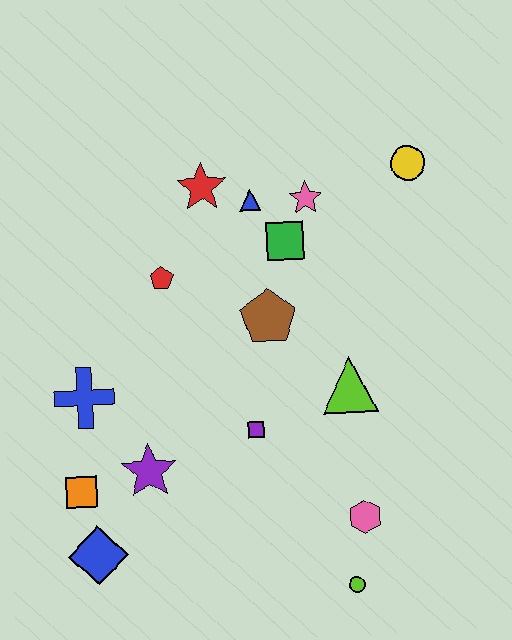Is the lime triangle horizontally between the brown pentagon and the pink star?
No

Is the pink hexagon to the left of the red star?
No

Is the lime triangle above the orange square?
Yes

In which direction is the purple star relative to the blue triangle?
The purple star is below the blue triangle.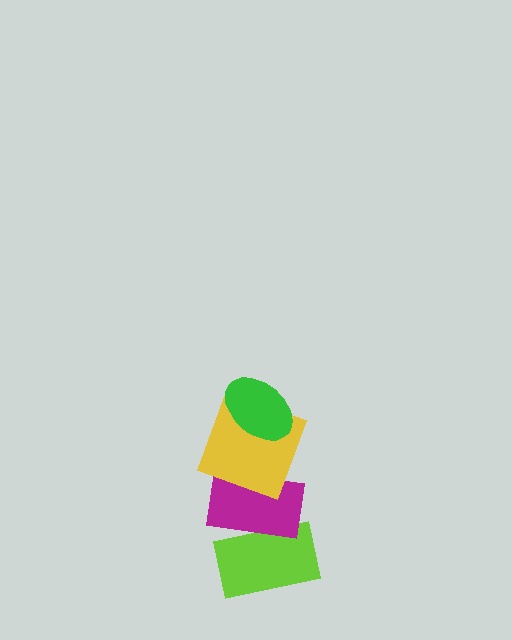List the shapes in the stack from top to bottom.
From top to bottom: the green ellipse, the yellow square, the magenta rectangle, the lime rectangle.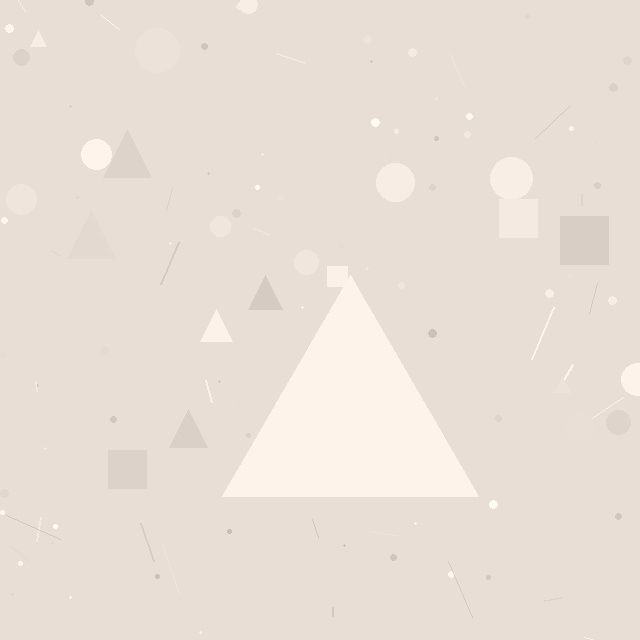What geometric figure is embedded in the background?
A triangle is embedded in the background.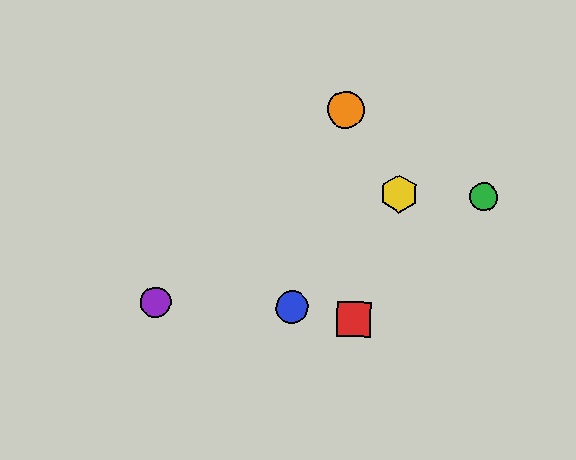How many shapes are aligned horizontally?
2 shapes (the green circle, the yellow hexagon) are aligned horizontally.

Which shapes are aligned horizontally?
The green circle, the yellow hexagon are aligned horizontally.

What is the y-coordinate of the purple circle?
The purple circle is at y≈302.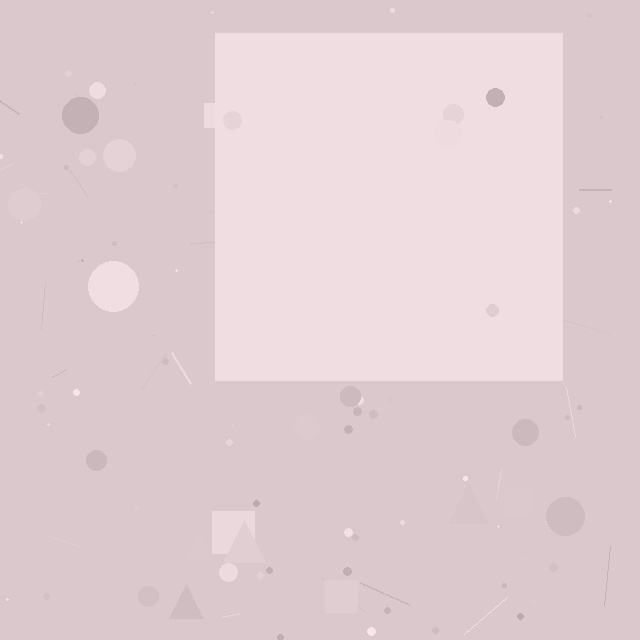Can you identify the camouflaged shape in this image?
The camouflaged shape is a square.